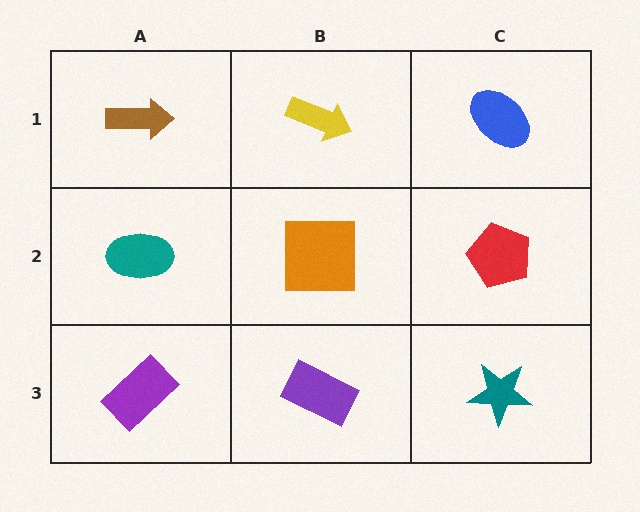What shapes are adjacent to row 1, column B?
An orange square (row 2, column B), a brown arrow (row 1, column A), a blue ellipse (row 1, column C).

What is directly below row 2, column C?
A teal star.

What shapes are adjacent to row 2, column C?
A blue ellipse (row 1, column C), a teal star (row 3, column C), an orange square (row 2, column B).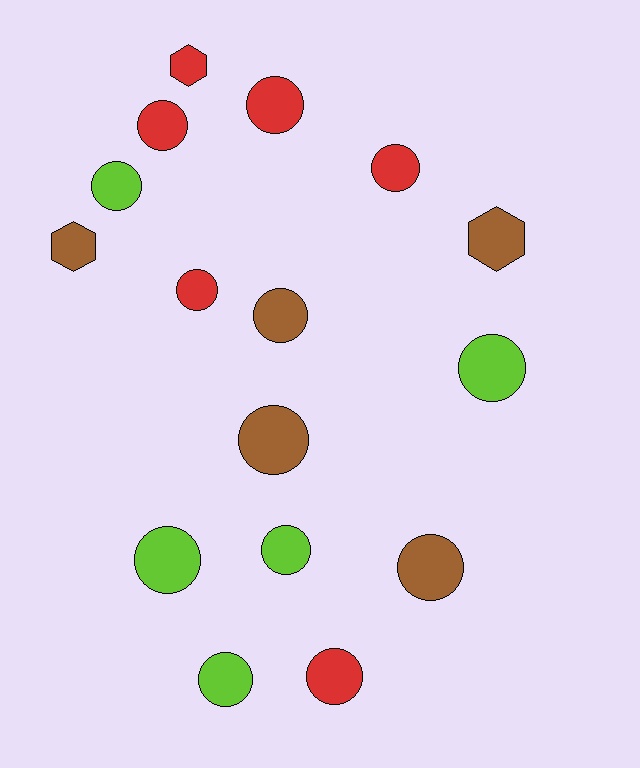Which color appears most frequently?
Red, with 6 objects.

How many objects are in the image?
There are 16 objects.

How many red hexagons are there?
There is 1 red hexagon.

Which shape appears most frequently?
Circle, with 13 objects.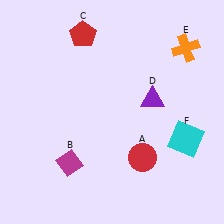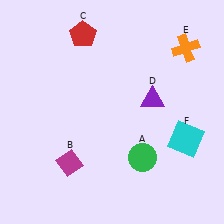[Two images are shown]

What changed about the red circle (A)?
In Image 1, A is red. In Image 2, it changed to green.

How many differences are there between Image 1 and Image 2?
There is 1 difference between the two images.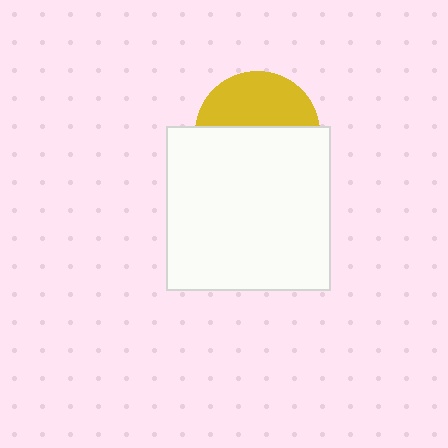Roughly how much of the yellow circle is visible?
A small part of it is visible (roughly 42%).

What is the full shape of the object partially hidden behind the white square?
The partially hidden object is a yellow circle.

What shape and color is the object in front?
The object in front is a white square.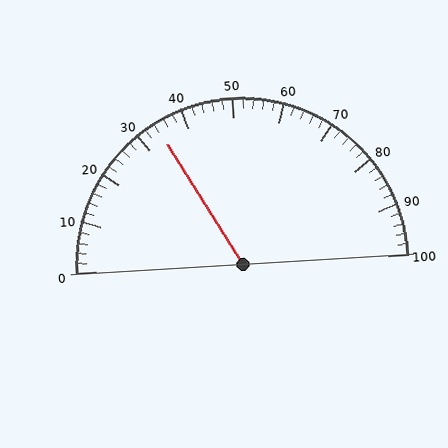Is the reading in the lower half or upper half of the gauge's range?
The reading is in the lower half of the range (0 to 100).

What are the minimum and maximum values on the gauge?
The gauge ranges from 0 to 100.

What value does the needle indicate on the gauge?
The needle indicates approximately 34.